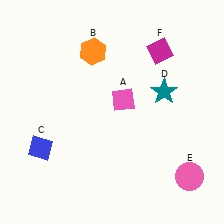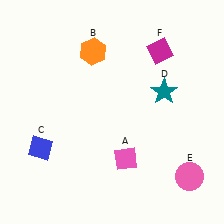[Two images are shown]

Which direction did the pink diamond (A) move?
The pink diamond (A) moved down.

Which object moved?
The pink diamond (A) moved down.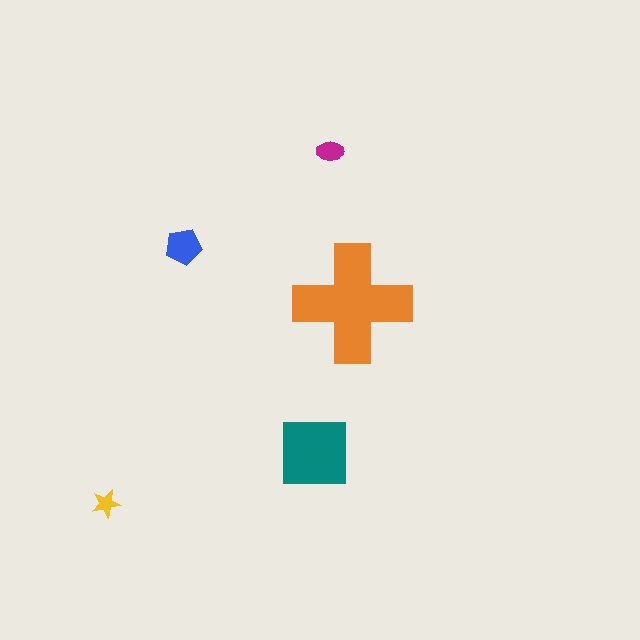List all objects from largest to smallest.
The orange cross, the teal square, the blue pentagon, the magenta ellipse, the yellow star.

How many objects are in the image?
There are 5 objects in the image.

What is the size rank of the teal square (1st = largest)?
2nd.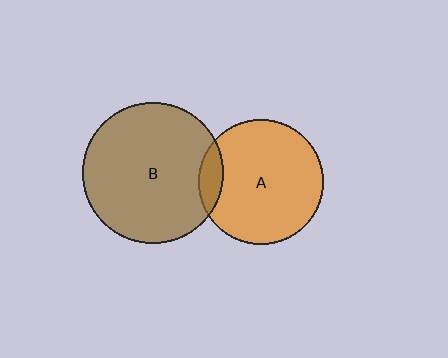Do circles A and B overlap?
Yes.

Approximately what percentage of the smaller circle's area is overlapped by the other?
Approximately 10%.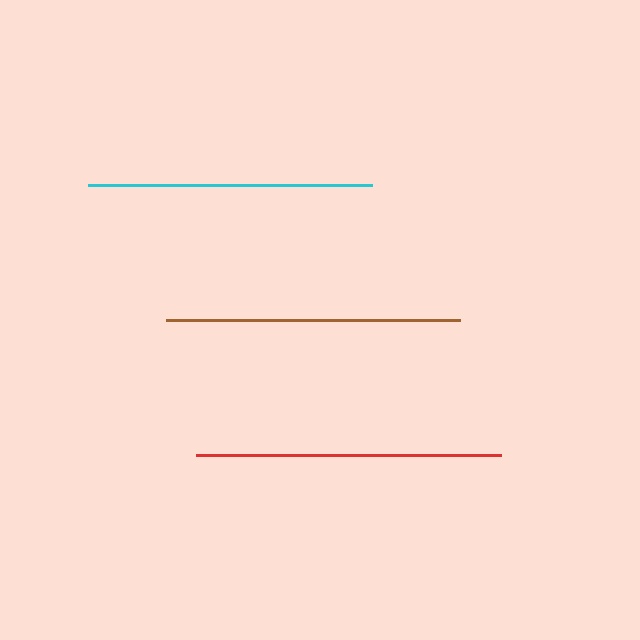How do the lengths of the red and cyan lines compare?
The red and cyan lines are approximately the same length.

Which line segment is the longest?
The red line is the longest at approximately 305 pixels.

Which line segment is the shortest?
The cyan line is the shortest at approximately 283 pixels.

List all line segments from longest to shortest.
From longest to shortest: red, brown, cyan.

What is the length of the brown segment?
The brown segment is approximately 295 pixels long.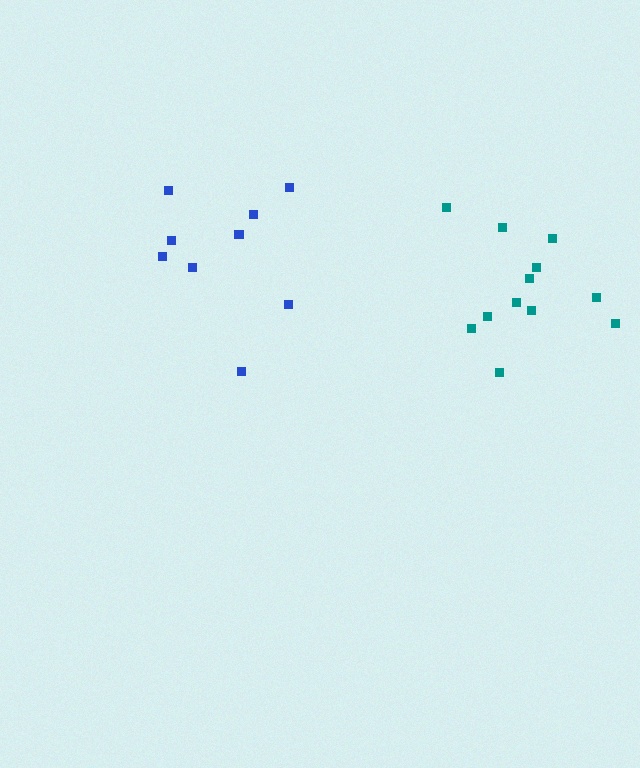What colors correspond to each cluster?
The clusters are colored: blue, teal.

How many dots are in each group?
Group 1: 9 dots, Group 2: 12 dots (21 total).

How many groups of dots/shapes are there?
There are 2 groups.